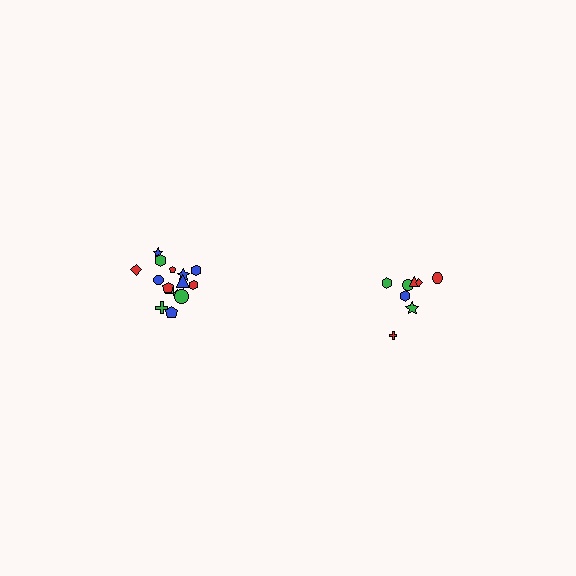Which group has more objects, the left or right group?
The left group.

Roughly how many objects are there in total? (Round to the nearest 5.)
Roughly 25 objects in total.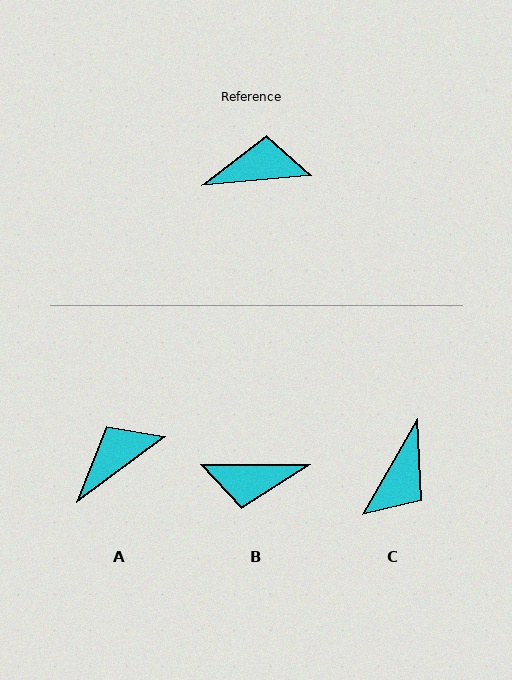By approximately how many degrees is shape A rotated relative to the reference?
Approximately 32 degrees counter-clockwise.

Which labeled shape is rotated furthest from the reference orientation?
B, about 175 degrees away.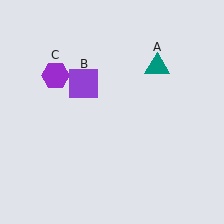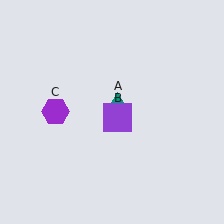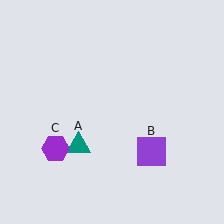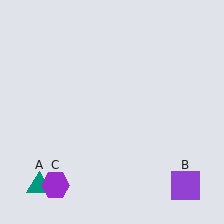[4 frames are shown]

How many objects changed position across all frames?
3 objects changed position: teal triangle (object A), purple square (object B), purple hexagon (object C).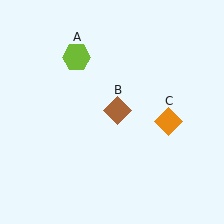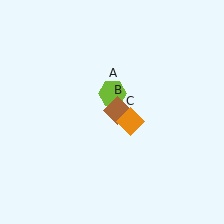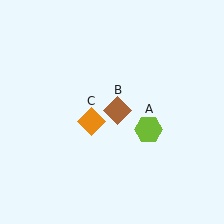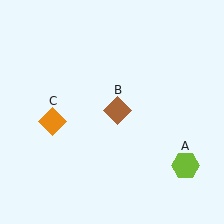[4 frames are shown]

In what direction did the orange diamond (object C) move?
The orange diamond (object C) moved left.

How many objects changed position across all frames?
2 objects changed position: lime hexagon (object A), orange diamond (object C).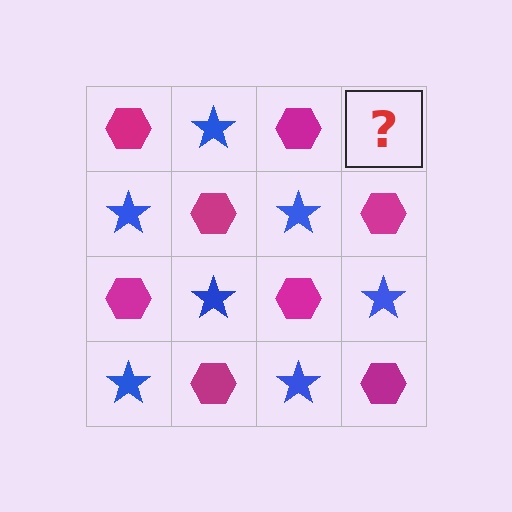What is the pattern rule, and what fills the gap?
The rule is that it alternates magenta hexagon and blue star in a checkerboard pattern. The gap should be filled with a blue star.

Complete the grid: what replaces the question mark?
The question mark should be replaced with a blue star.